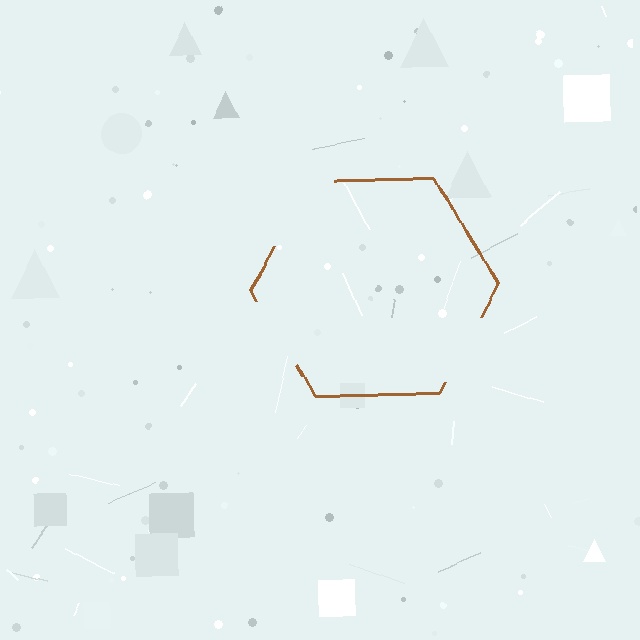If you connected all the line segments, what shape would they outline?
They would outline a hexagon.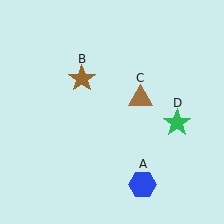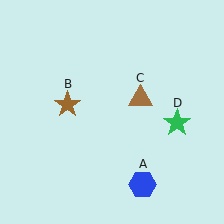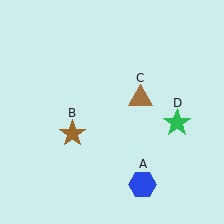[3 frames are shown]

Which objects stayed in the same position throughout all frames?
Blue hexagon (object A) and brown triangle (object C) and green star (object D) remained stationary.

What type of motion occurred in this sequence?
The brown star (object B) rotated counterclockwise around the center of the scene.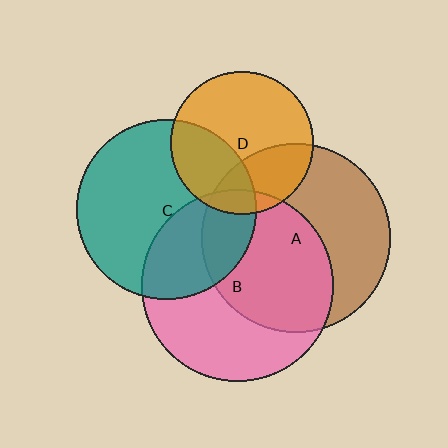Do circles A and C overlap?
Yes.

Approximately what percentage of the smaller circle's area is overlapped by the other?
Approximately 20%.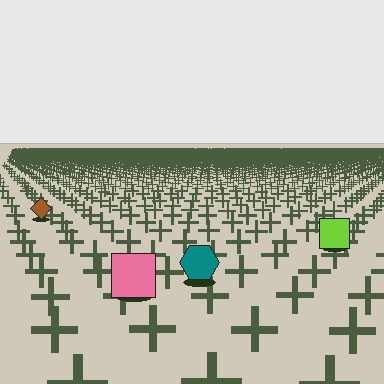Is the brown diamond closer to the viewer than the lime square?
No. The lime square is closer — you can tell from the texture gradient: the ground texture is coarser near it.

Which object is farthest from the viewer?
The brown diamond is farthest from the viewer. It appears smaller and the ground texture around it is denser.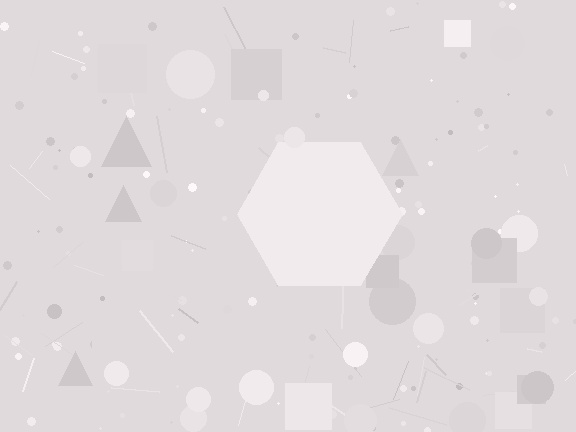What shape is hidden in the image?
A hexagon is hidden in the image.